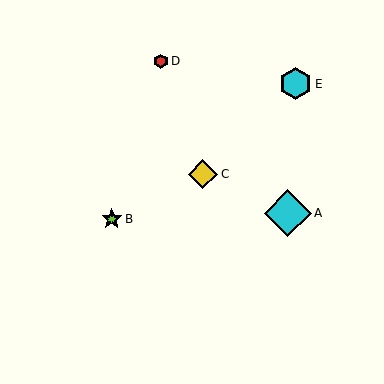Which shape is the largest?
The cyan diamond (labeled A) is the largest.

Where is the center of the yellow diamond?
The center of the yellow diamond is at (203, 174).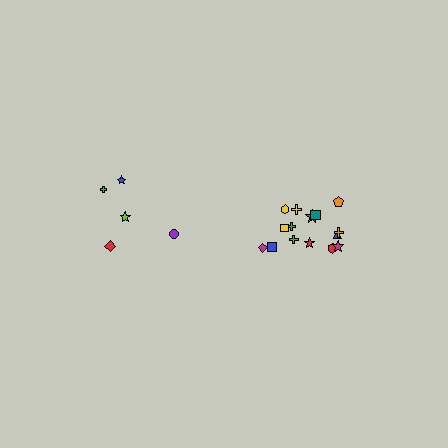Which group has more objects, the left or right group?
The right group.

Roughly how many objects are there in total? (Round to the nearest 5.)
Roughly 20 objects in total.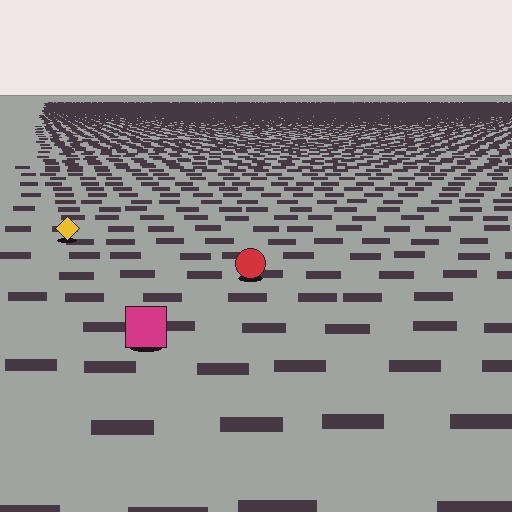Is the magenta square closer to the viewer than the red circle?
Yes. The magenta square is closer — you can tell from the texture gradient: the ground texture is coarser near it.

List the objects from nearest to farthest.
From nearest to farthest: the magenta square, the red circle, the yellow diamond.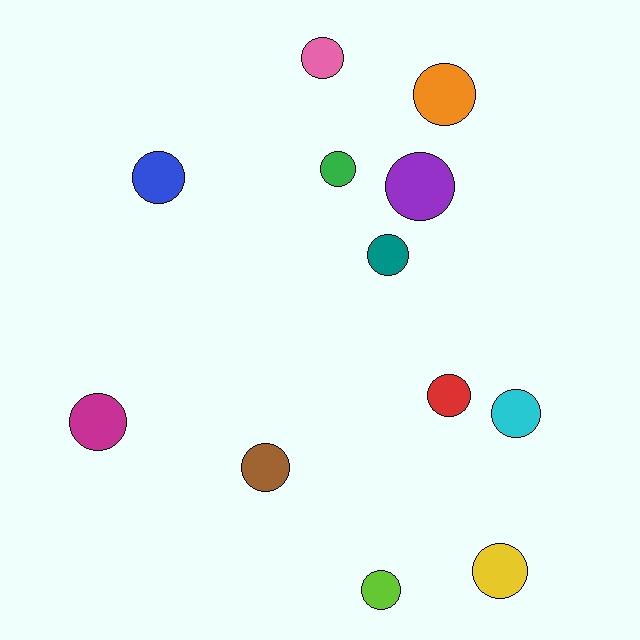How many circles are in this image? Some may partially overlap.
There are 12 circles.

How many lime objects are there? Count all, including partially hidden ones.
There is 1 lime object.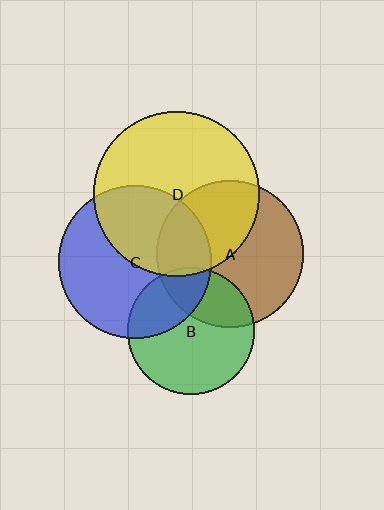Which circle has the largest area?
Circle D (yellow).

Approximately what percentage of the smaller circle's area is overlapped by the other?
Approximately 40%.